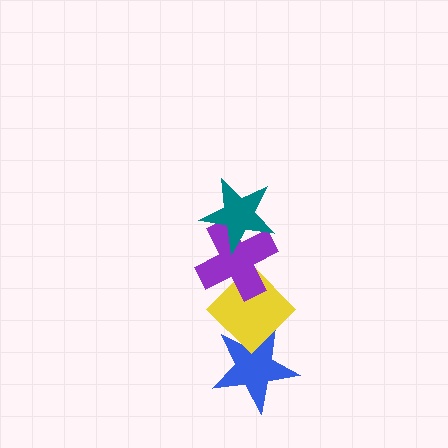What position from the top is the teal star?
The teal star is 1st from the top.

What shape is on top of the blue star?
The yellow diamond is on top of the blue star.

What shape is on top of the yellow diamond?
The purple cross is on top of the yellow diamond.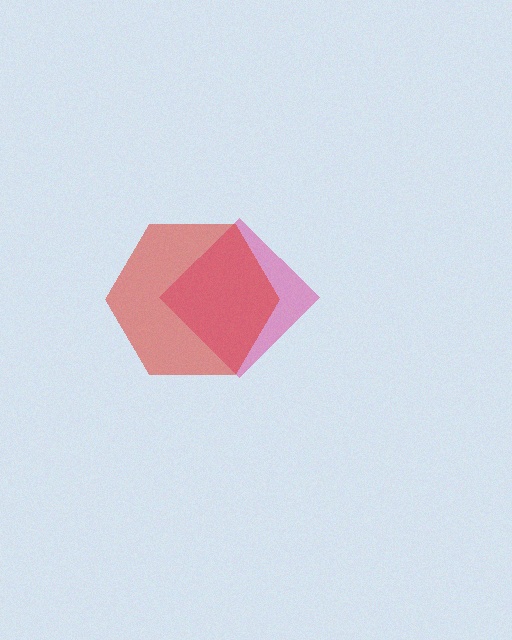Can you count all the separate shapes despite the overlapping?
Yes, there are 2 separate shapes.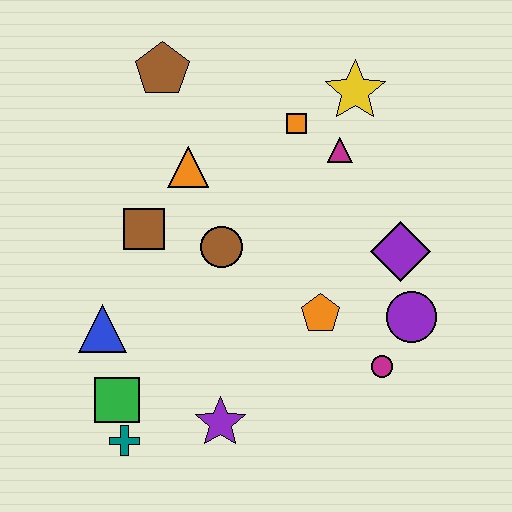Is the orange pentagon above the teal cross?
Yes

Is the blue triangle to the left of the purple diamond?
Yes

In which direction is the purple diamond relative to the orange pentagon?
The purple diamond is to the right of the orange pentagon.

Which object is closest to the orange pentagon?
The magenta circle is closest to the orange pentagon.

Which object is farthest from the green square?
The yellow star is farthest from the green square.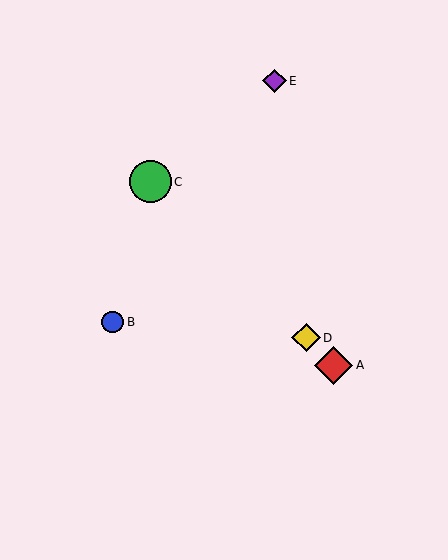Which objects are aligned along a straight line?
Objects A, C, D are aligned along a straight line.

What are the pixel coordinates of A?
Object A is at (334, 365).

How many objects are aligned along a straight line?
3 objects (A, C, D) are aligned along a straight line.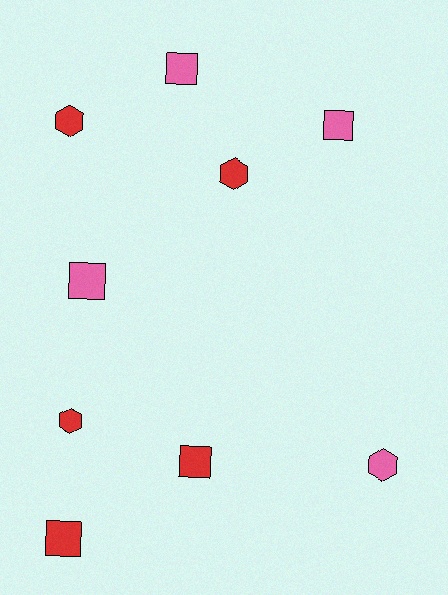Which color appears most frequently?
Red, with 5 objects.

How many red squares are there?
There are 2 red squares.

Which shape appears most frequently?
Square, with 5 objects.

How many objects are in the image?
There are 9 objects.